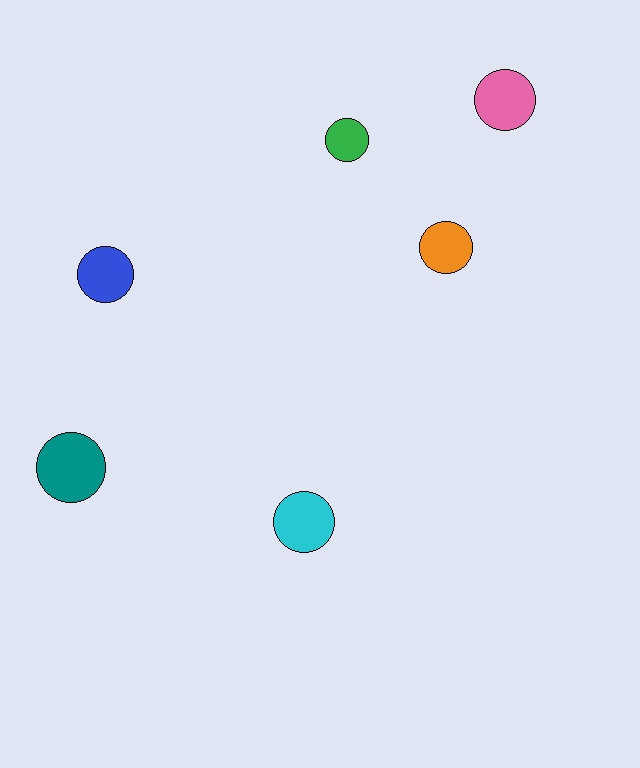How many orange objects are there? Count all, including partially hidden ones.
There is 1 orange object.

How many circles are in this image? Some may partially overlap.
There are 6 circles.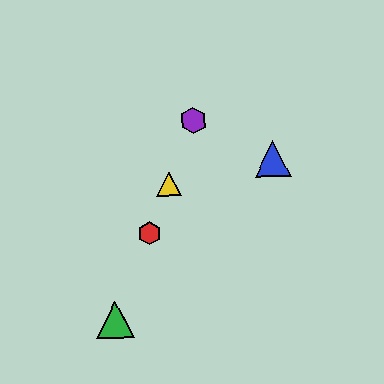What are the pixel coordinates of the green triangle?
The green triangle is at (115, 320).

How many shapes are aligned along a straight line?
4 shapes (the red hexagon, the green triangle, the yellow triangle, the purple hexagon) are aligned along a straight line.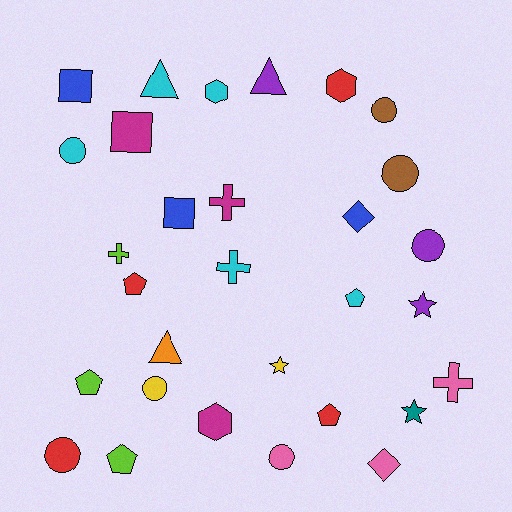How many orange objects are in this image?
There is 1 orange object.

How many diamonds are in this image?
There are 2 diamonds.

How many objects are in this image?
There are 30 objects.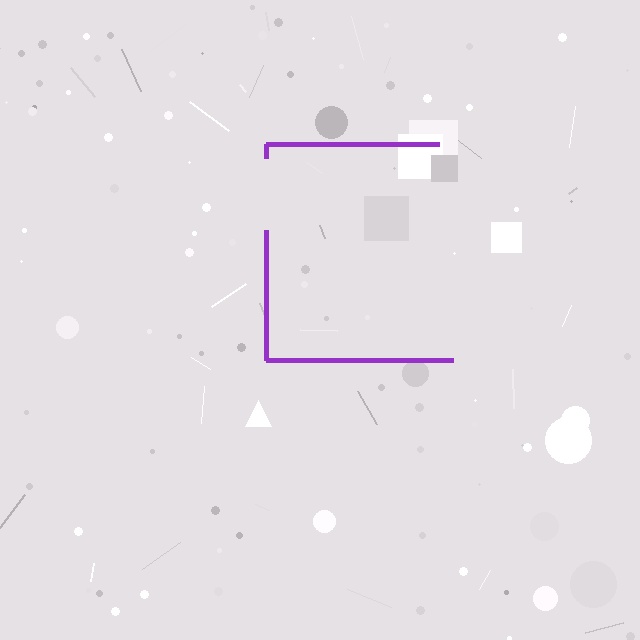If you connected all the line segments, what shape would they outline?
They would outline a square.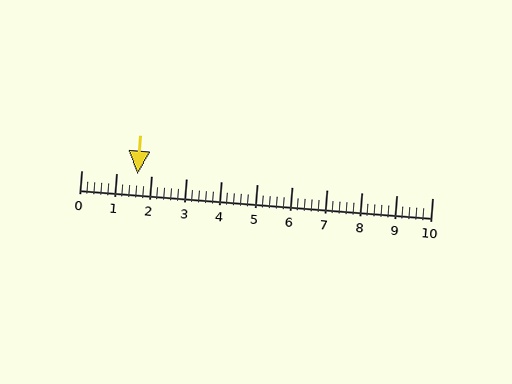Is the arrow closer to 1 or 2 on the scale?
The arrow is closer to 2.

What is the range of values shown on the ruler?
The ruler shows values from 0 to 10.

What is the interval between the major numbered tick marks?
The major tick marks are spaced 1 units apart.